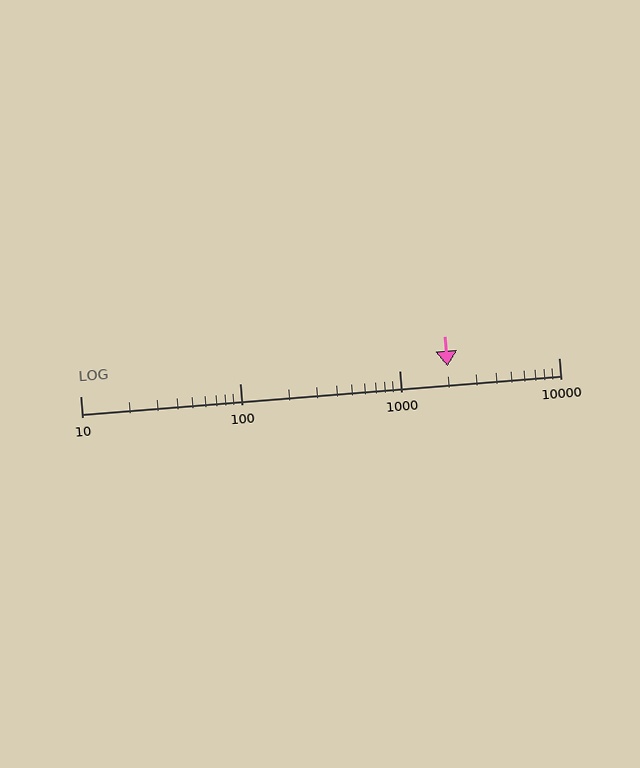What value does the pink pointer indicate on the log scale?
The pointer indicates approximately 2000.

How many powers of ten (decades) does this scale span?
The scale spans 3 decades, from 10 to 10000.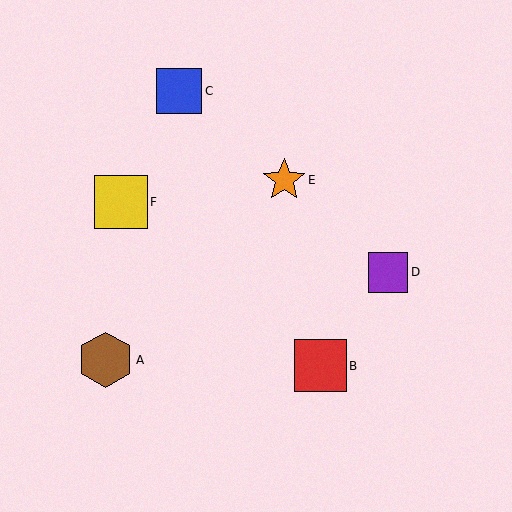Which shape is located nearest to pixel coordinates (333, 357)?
The red square (labeled B) at (320, 366) is nearest to that location.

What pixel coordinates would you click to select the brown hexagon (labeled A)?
Click at (105, 360) to select the brown hexagon A.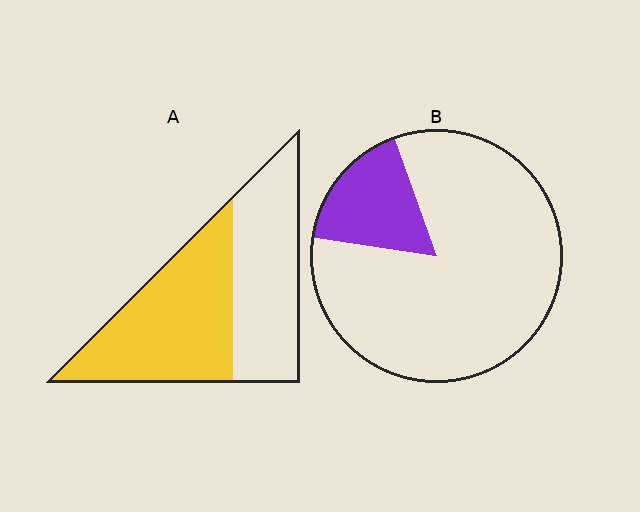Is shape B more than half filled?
No.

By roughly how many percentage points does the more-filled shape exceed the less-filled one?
By roughly 35 percentage points (A over B).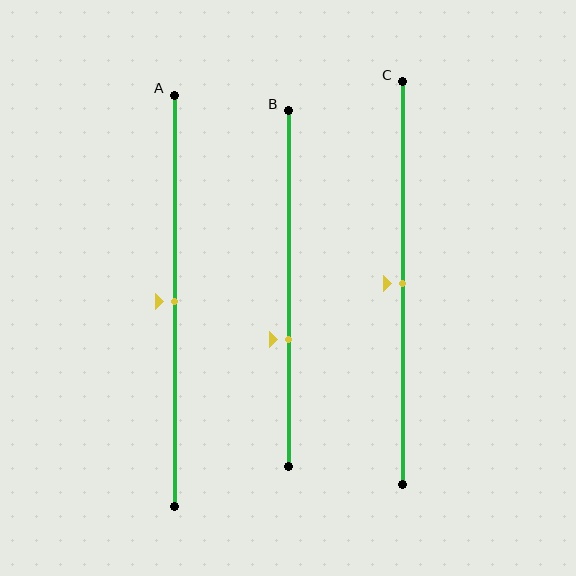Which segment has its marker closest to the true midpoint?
Segment A has its marker closest to the true midpoint.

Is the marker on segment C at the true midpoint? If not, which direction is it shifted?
Yes, the marker on segment C is at the true midpoint.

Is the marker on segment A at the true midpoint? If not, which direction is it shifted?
Yes, the marker on segment A is at the true midpoint.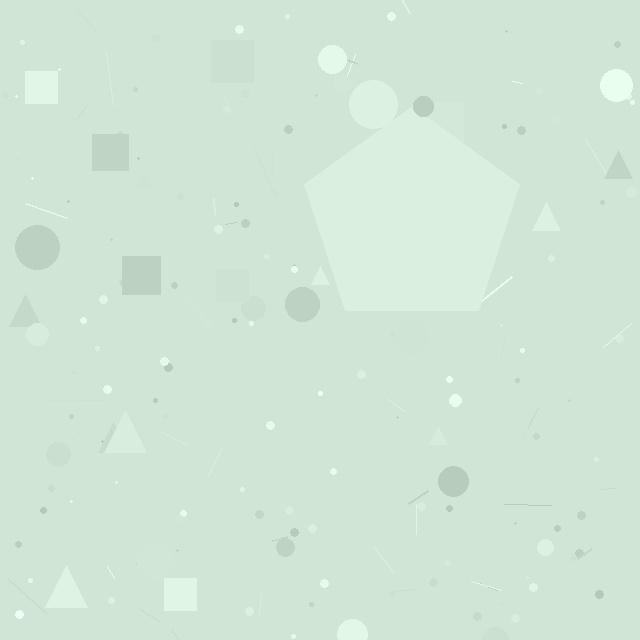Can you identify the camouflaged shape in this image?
The camouflaged shape is a pentagon.